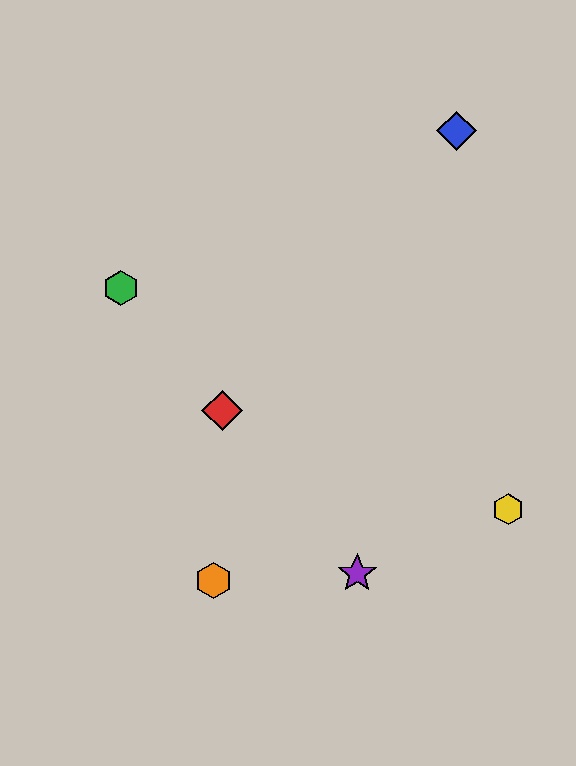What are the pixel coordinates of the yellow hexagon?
The yellow hexagon is at (508, 509).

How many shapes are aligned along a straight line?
3 shapes (the red diamond, the green hexagon, the purple star) are aligned along a straight line.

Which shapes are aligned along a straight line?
The red diamond, the green hexagon, the purple star are aligned along a straight line.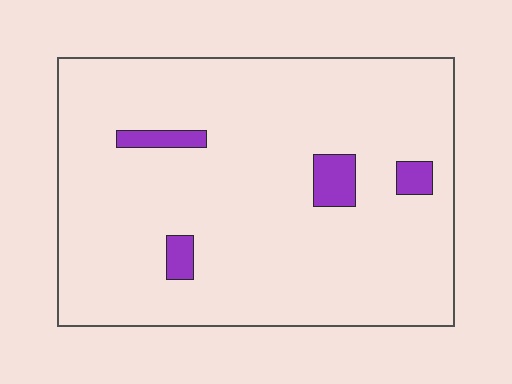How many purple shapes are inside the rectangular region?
4.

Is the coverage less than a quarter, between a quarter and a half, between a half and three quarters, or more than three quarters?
Less than a quarter.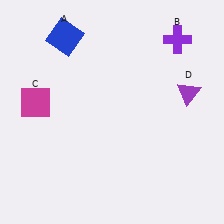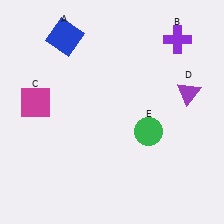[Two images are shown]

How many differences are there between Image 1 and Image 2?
There is 1 difference between the two images.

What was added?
A green circle (E) was added in Image 2.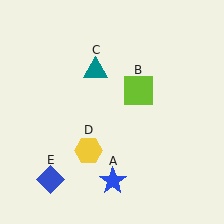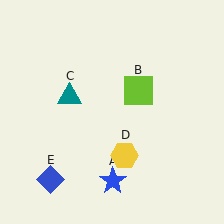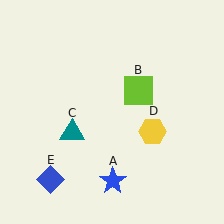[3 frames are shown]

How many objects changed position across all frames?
2 objects changed position: teal triangle (object C), yellow hexagon (object D).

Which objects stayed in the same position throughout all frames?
Blue star (object A) and lime square (object B) and blue diamond (object E) remained stationary.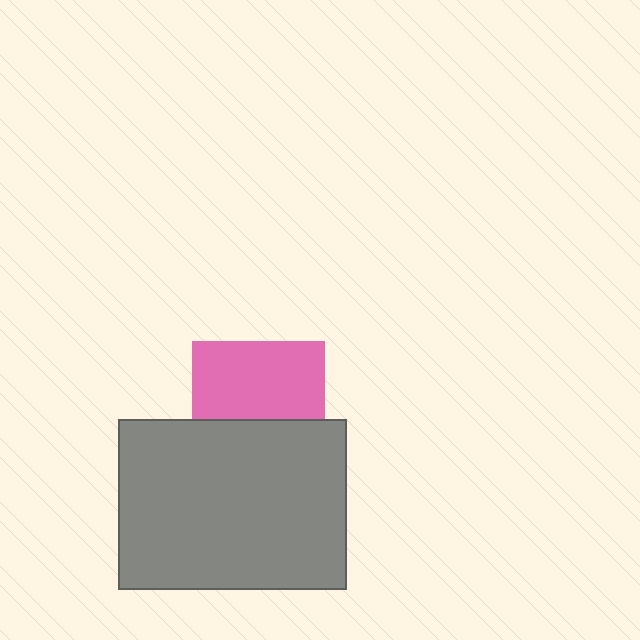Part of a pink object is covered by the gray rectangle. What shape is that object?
It is a square.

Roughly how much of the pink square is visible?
About half of it is visible (roughly 59%).